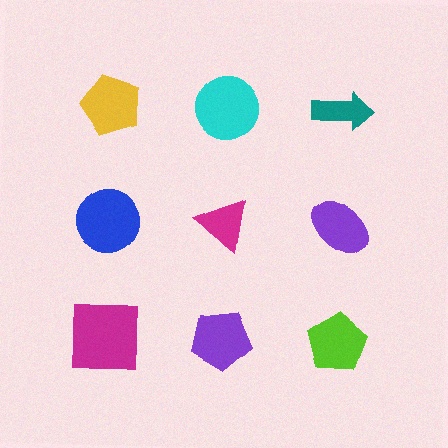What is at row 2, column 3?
A purple ellipse.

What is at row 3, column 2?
A purple pentagon.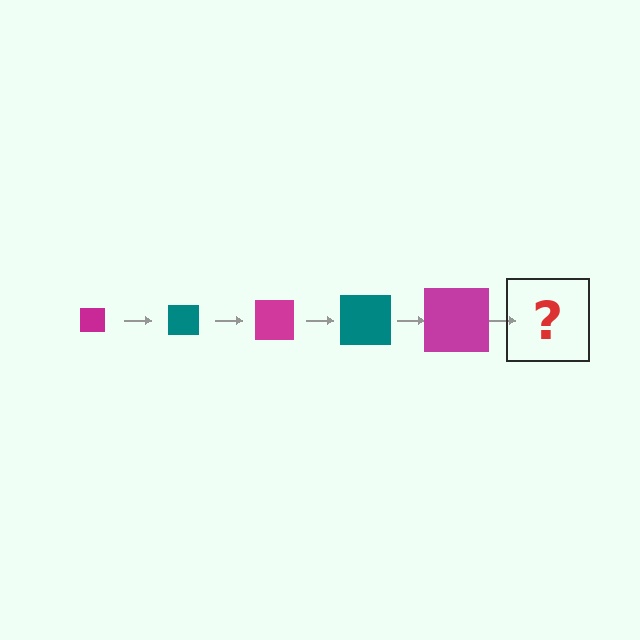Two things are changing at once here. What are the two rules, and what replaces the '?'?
The two rules are that the square grows larger each step and the color cycles through magenta and teal. The '?' should be a teal square, larger than the previous one.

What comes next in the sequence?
The next element should be a teal square, larger than the previous one.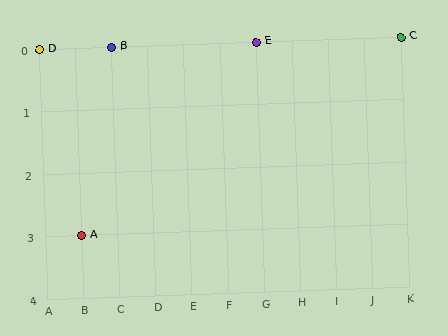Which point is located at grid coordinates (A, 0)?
Point D is at (A, 0).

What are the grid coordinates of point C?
Point C is at grid coordinates (K, 0).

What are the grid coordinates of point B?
Point B is at grid coordinates (C, 0).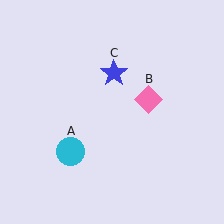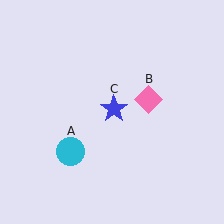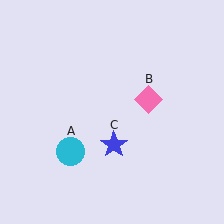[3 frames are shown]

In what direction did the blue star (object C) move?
The blue star (object C) moved down.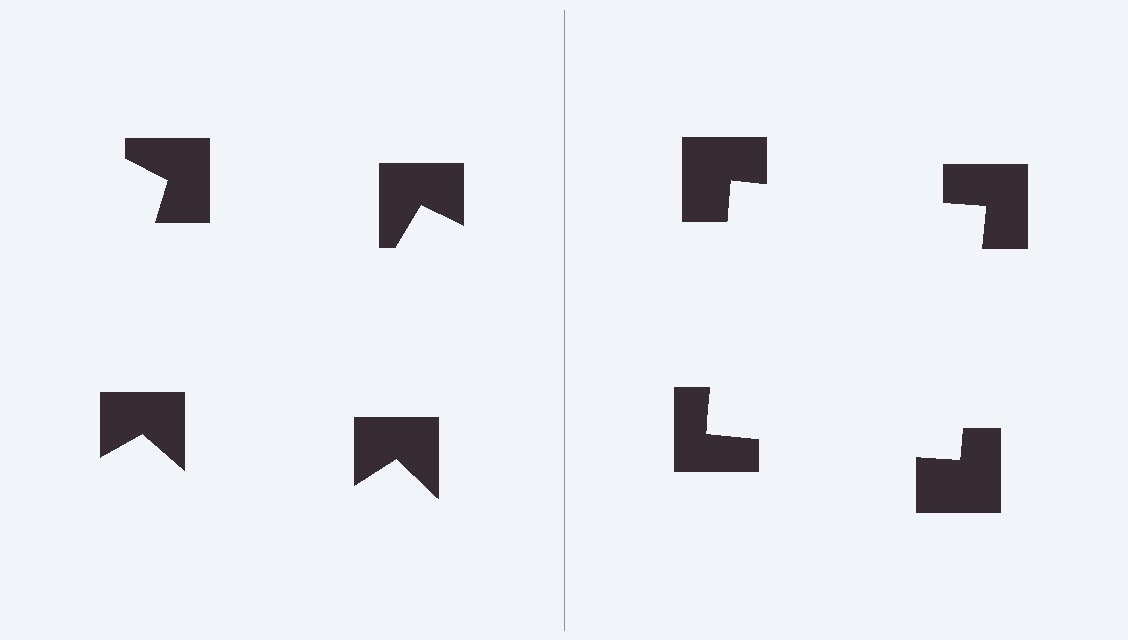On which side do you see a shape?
An illusory square appears on the right side. On the left side the wedge cuts are rotated, so no coherent shape forms.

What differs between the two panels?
The notched squares are positioned identically on both sides; only the wedge orientations differ. On the right they align to a square; on the left they are misaligned.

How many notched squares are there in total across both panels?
8 — 4 on each side.